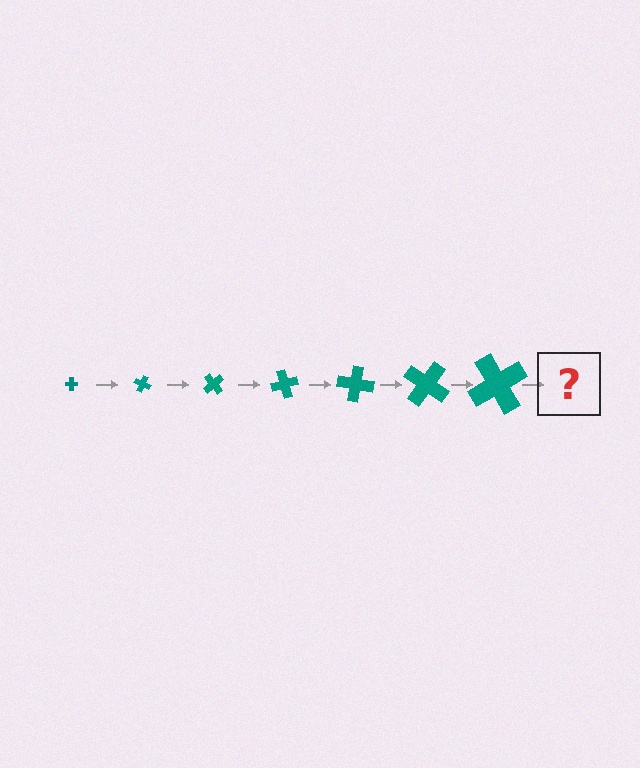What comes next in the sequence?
The next element should be a cross, larger than the previous one and rotated 175 degrees from the start.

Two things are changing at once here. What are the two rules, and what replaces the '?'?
The two rules are that the cross grows larger each step and it rotates 25 degrees each step. The '?' should be a cross, larger than the previous one and rotated 175 degrees from the start.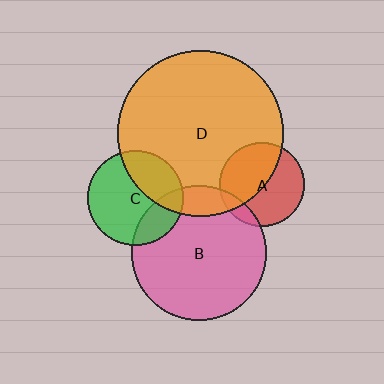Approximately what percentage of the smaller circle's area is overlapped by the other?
Approximately 25%.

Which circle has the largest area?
Circle D (orange).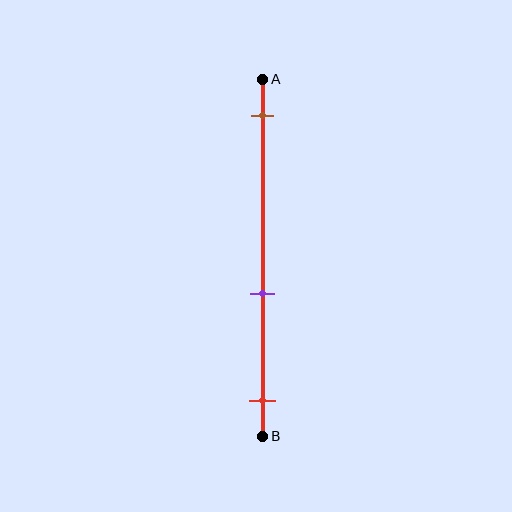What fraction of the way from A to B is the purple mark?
The purple mark is approximately 60% (0.6) of the way from A to B.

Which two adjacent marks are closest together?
The purple and red marks are the closest adjacent pair.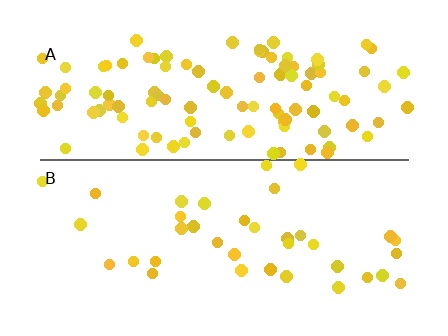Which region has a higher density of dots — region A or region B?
A (the top).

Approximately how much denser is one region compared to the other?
Approximately 2.8× — region A over region B.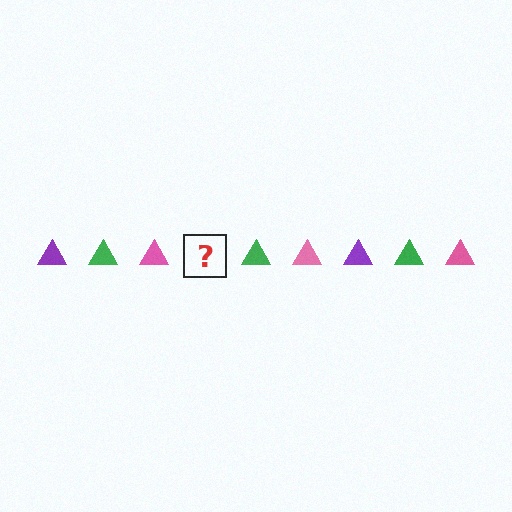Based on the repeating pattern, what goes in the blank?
The blank should be a purple triangle.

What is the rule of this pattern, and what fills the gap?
The rule is that the pattern cycles through purple, green, pink triangles. The gap should be filled with a purple triangle.